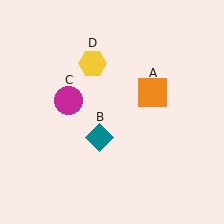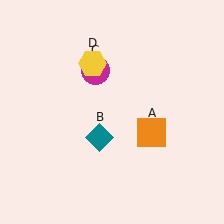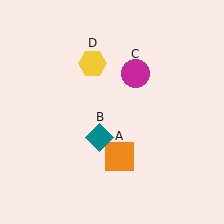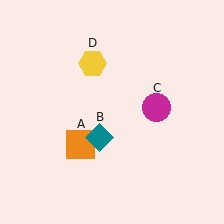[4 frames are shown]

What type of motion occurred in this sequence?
The orange square (object A), magenta circle (object C) rotated clockwise around the center of the scene.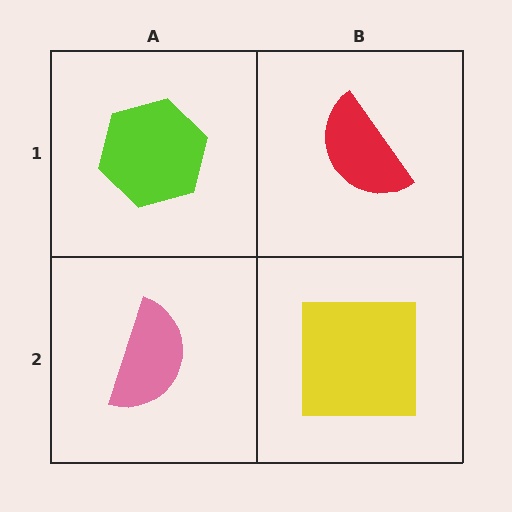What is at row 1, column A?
A lime hexagon.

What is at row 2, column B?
A yellow square.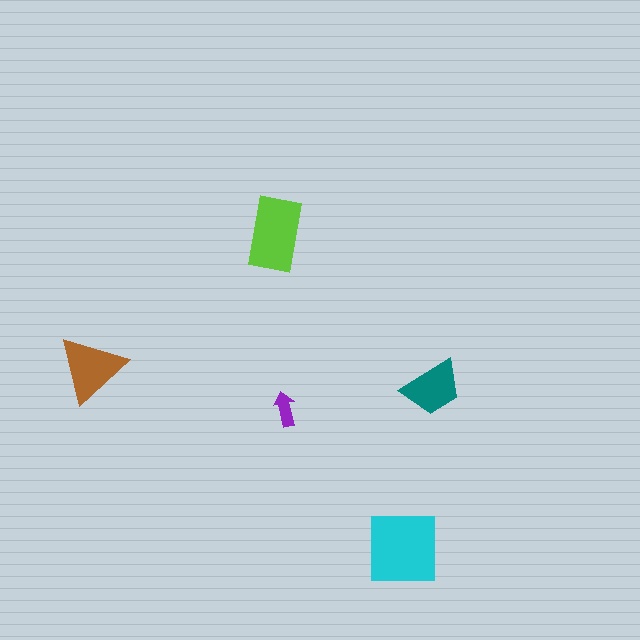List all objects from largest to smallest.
The cyan square, the lime rectangle, the brown triangle, the teal trapezoid, the purple arrow.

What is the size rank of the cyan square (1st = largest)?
1st.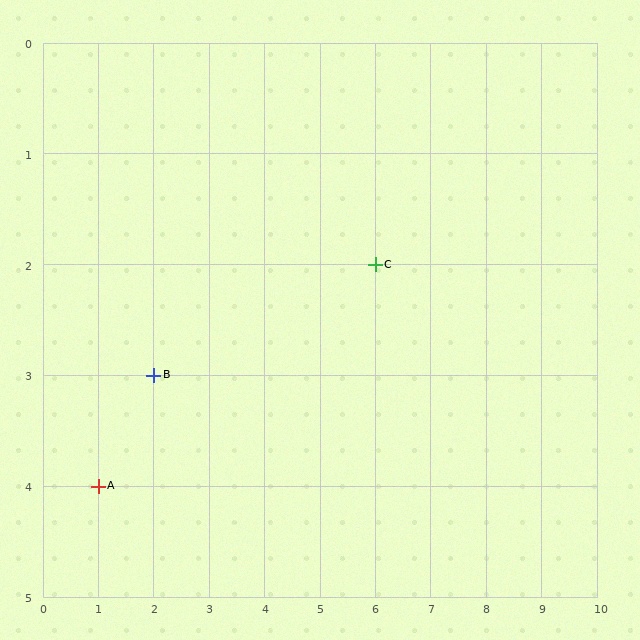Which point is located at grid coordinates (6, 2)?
Point C is at (6, 2).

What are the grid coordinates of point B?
Point B is at grid coordinates (2, 3).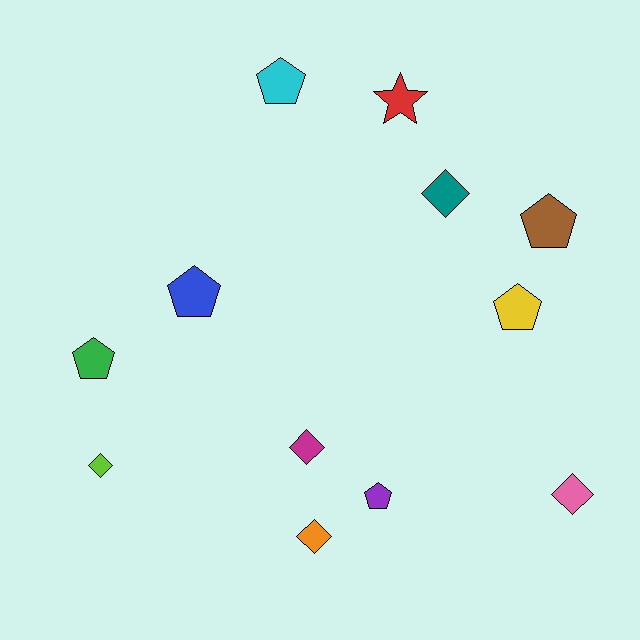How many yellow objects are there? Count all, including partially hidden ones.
There is 1 yellow object.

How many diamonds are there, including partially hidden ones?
There are 5 diamonds.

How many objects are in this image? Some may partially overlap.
There are 12 objects.